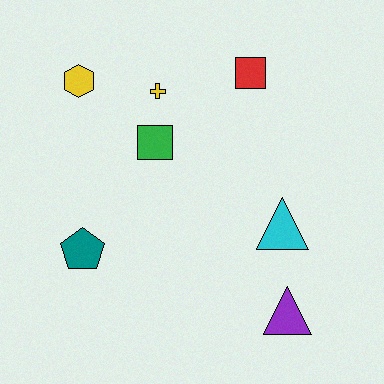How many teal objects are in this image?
There is 1 teal object.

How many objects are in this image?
There are 7 objects.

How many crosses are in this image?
There is 1 cross.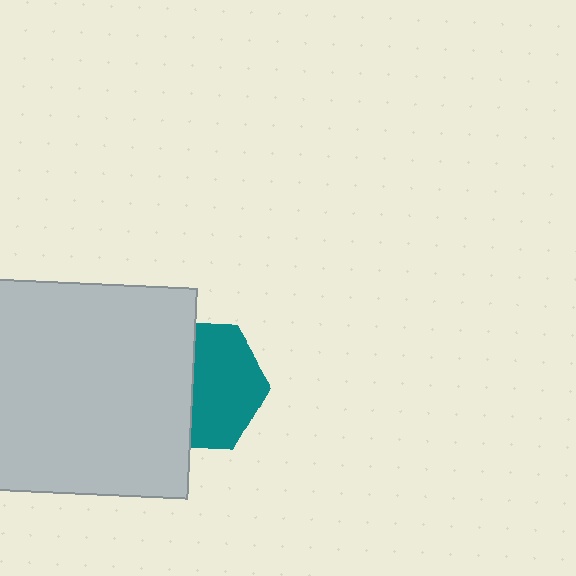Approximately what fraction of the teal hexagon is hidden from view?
Roughly 44% of the teal hexagon is hidden behind the light gray square.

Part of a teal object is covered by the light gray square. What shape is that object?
It is a hexagon.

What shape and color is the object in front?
The object in front is a light gray square.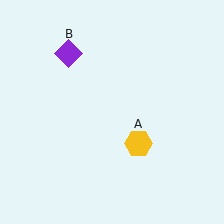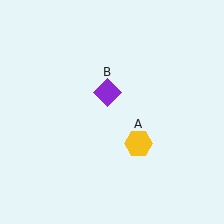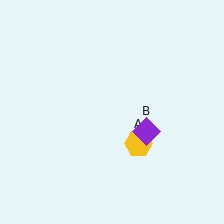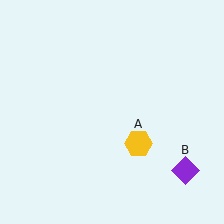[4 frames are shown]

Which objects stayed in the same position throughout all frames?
Yellow hexagon (object A) remained stationary.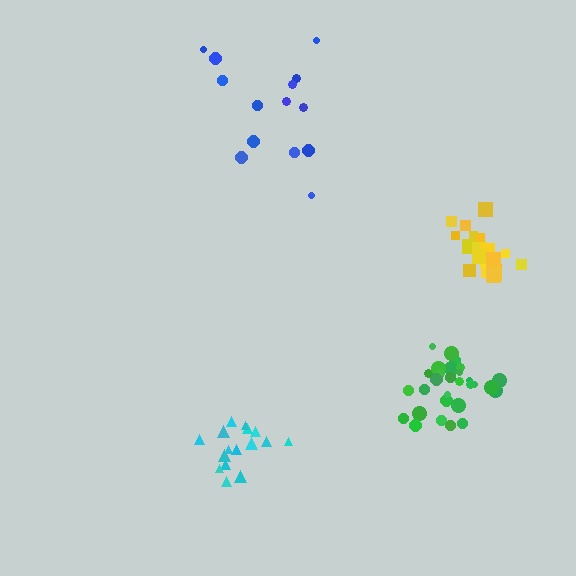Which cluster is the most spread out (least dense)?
Blue.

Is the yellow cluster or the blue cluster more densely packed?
Yellow.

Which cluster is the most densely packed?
Green.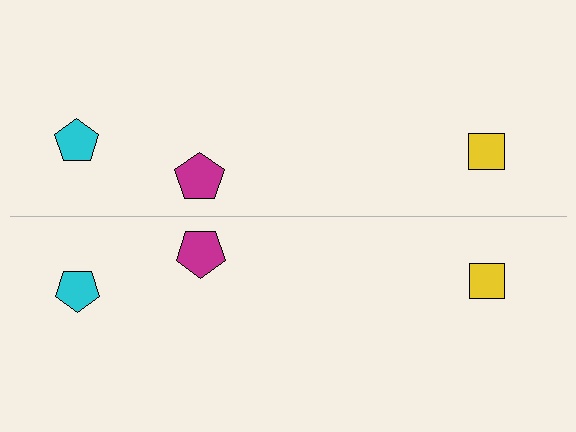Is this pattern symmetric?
Yes, this pattern has bilateral (reflection) symmetry.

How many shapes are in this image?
There are 6 shapes in this image.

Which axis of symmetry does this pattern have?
The pattern has a horizontal axis of symmetry running through the center of the image.